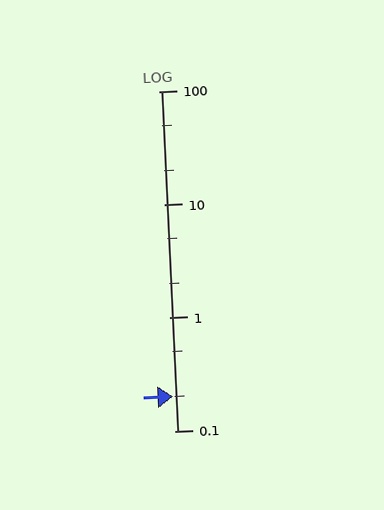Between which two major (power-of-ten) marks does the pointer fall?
The pointer is between 0.1 and 1.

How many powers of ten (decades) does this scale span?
The scale spans 3 decades, from 0.1 to 100.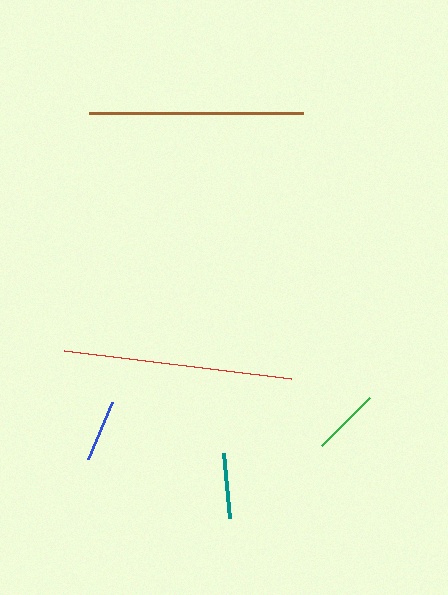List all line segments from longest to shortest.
From longest to shortest: red, brown, green, teal, blue.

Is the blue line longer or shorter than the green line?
The green line is longer than the blue line.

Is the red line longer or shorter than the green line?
The red line is longer than the green line.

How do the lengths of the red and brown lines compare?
The red and brown lines are approximately the same length.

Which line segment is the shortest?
The blue line is the shortest at approximately 61 pixels.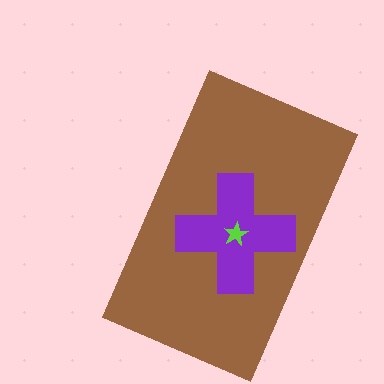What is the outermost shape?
The brown rectangle.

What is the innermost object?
The lime star.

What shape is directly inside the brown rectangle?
The purple cross.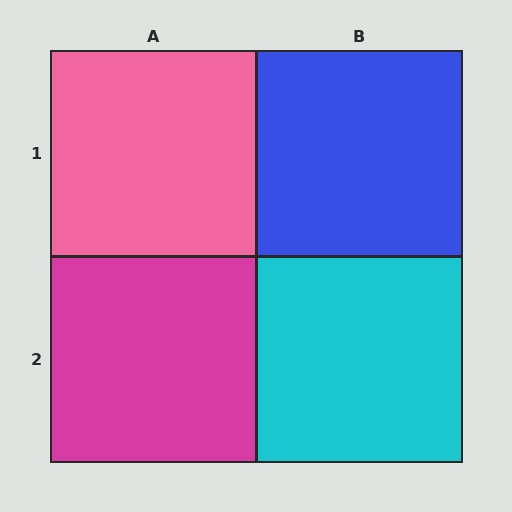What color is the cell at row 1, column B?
Blue.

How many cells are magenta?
1 cell is magenta.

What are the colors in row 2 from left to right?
Magenta, cyan.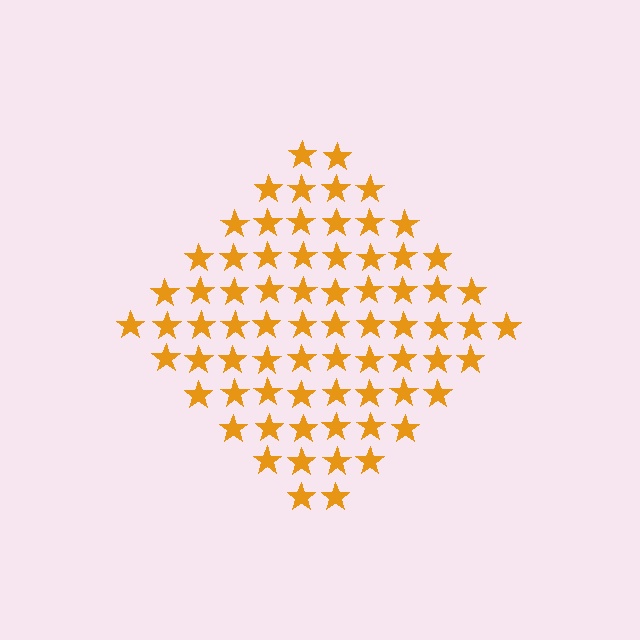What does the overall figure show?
The overall figure shows a diamond.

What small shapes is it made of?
It is made of small stars.